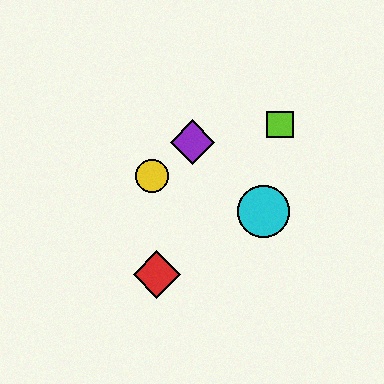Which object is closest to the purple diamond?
The yellow circle is closest to the purple diamond.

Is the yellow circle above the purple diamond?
No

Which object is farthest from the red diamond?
The lime square is farthest from the red diamond.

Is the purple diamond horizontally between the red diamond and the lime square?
Yes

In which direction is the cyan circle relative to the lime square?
The cyan circle is below the lime square.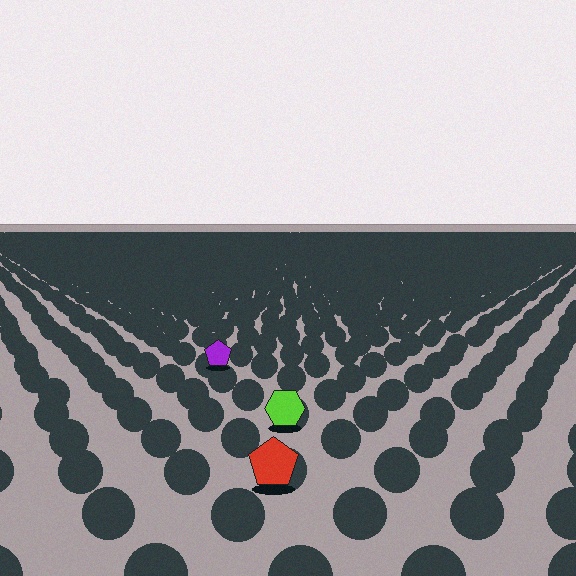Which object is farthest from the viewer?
The purple pentagon is farthest from the viewer. It appears smaller and the ground texture around it is denser.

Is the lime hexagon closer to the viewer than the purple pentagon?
Yes. The lime hexagon is closer — you can tell from the texture gradient: the ground texture is coarser near it.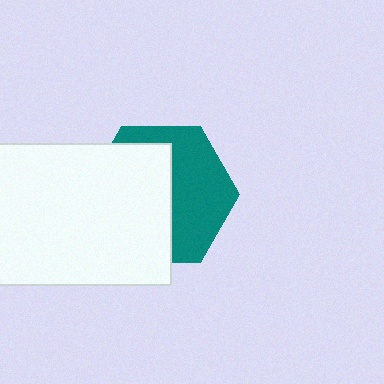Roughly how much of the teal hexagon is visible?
About half of it is visible (roughly 47%).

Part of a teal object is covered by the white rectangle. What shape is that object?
It is a hexagon.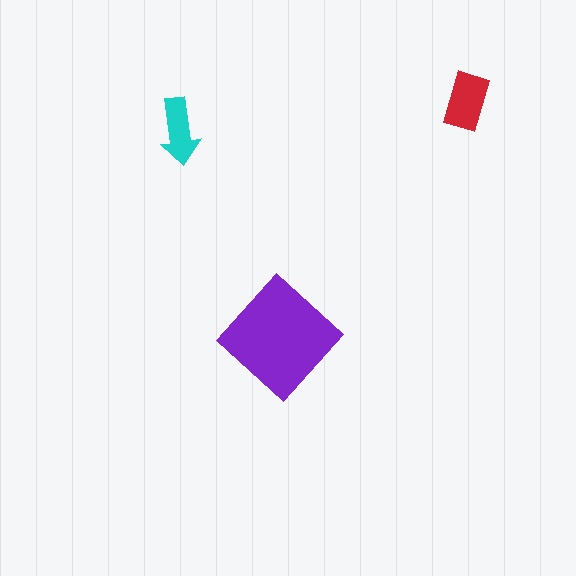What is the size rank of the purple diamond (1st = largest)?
1st.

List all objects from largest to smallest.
The purple diamond, the red rectangle, the cyan arrow.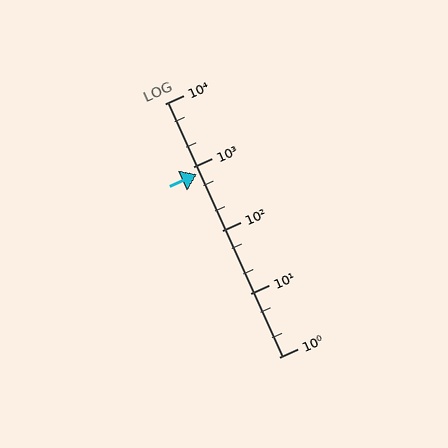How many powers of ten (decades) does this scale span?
The scale spans 4 decades, from 1 to 10000.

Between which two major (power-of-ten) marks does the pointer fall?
The pointer is between 100 and 1000.